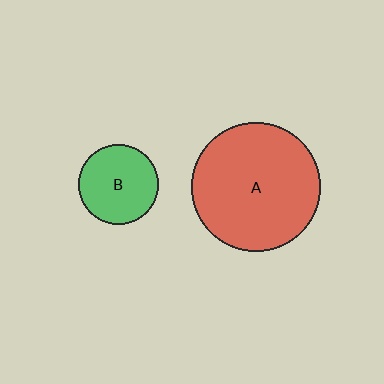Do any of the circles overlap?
No, none of the circles overlap.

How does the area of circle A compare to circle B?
Approximately 2.5 times.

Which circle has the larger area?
Circle A (red).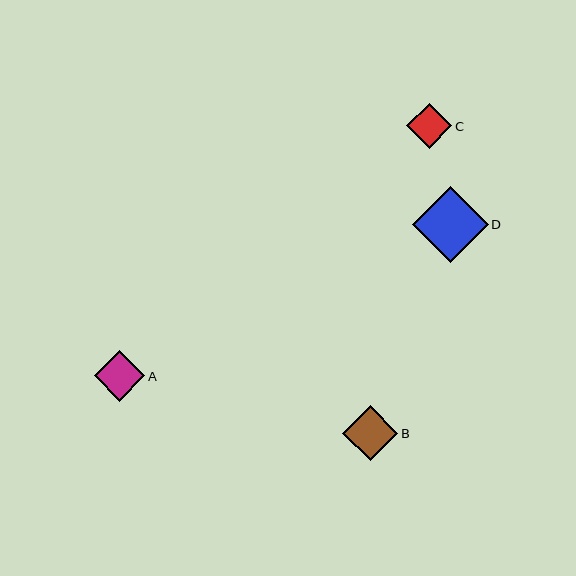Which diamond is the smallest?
Diamond C is the smallest with a size of approximately 45 pixels.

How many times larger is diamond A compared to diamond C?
Diamond A is approximately 1.1 times the size of diamond C.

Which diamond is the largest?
Diamond D is the largest with a size of approximately 75 pixels.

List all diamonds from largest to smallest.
From largest to smallest: D, B, A, C.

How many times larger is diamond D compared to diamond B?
Diamond D is approximately 1.4 times the size of diamond B.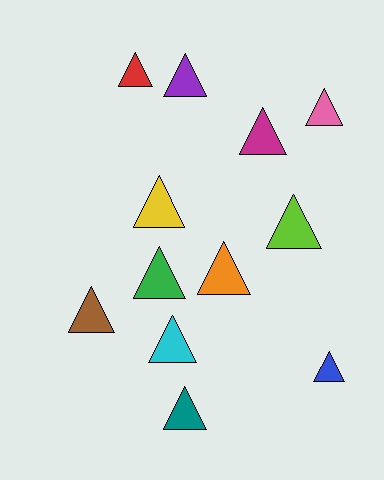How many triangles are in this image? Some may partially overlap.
There are 12 triangles.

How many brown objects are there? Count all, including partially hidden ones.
There is 1 brown object.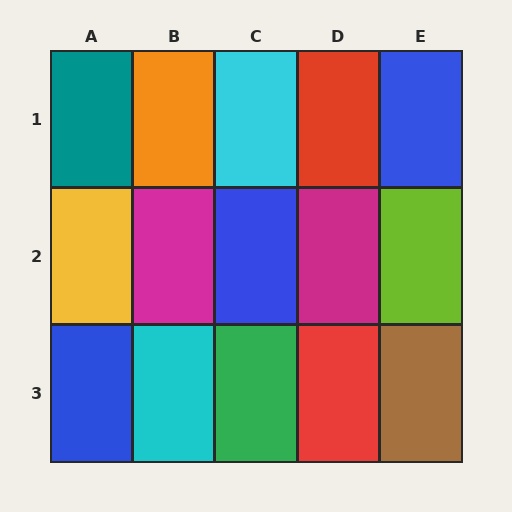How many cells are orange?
1 cell is orange.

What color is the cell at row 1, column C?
Cyan.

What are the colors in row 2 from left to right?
Yellow, magenta, blue, magenta, lime.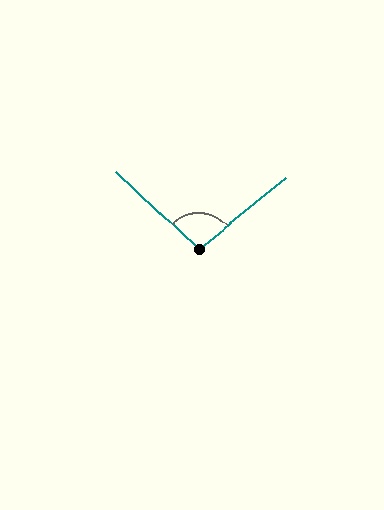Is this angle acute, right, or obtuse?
It is obtuse.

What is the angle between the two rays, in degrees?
Approximately 98 degrees.